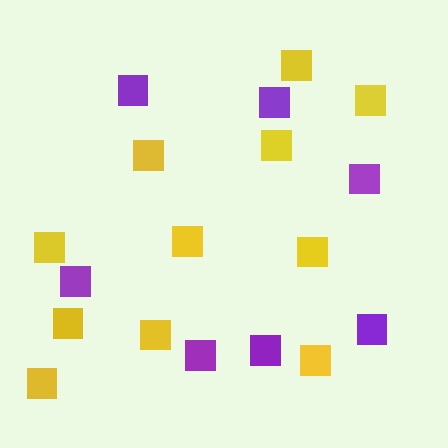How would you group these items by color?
There are 2 groups: one group of yellow squares (11) and one group of purple squares (7).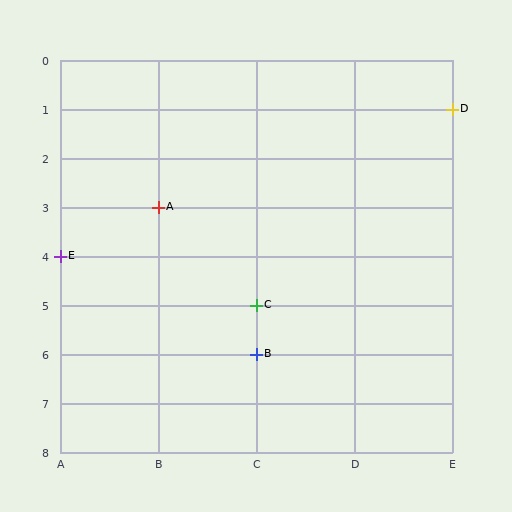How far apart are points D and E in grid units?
Points D and E are 4 columns and 3 rows apart (about 5.0 grid units diagonally).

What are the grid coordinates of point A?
Point A is at grid coordinates (B, 3).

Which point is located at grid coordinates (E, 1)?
Point D is at (E, 1).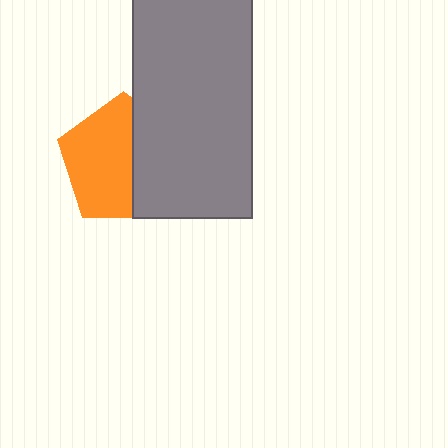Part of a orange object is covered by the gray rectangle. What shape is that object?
It is a pentagon.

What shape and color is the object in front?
The object in front is a gray rectangle.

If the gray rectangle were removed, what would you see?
You would see the complete orange pentagon.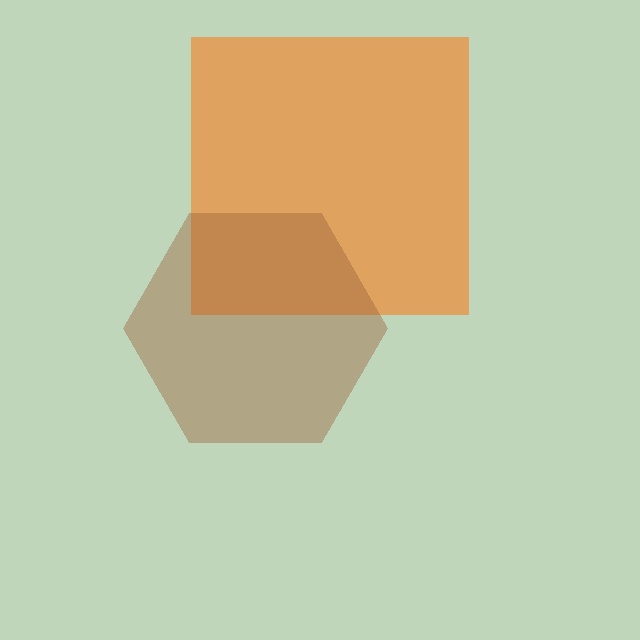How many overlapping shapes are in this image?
There are 2 overlapping shapes in the image.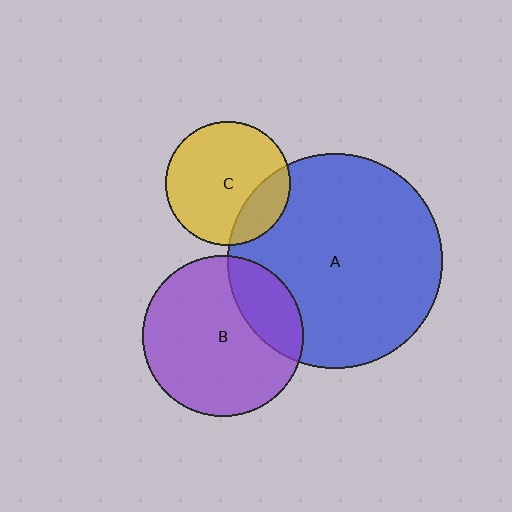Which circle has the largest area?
Circle A (blue).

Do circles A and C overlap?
Yes.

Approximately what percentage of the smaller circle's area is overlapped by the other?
Approximately 20%.